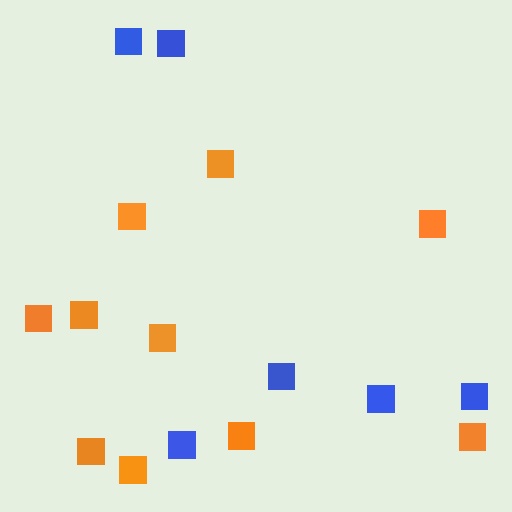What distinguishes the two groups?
There are 2 groups: one group of blue squares (6) and one group of orange squares (10).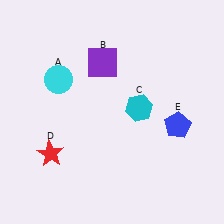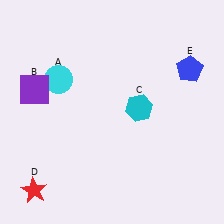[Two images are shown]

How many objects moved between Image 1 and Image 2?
3 objects moved between the two images.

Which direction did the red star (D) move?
The red star (D) moved down.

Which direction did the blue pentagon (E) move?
The blue pentagon (E) moved up.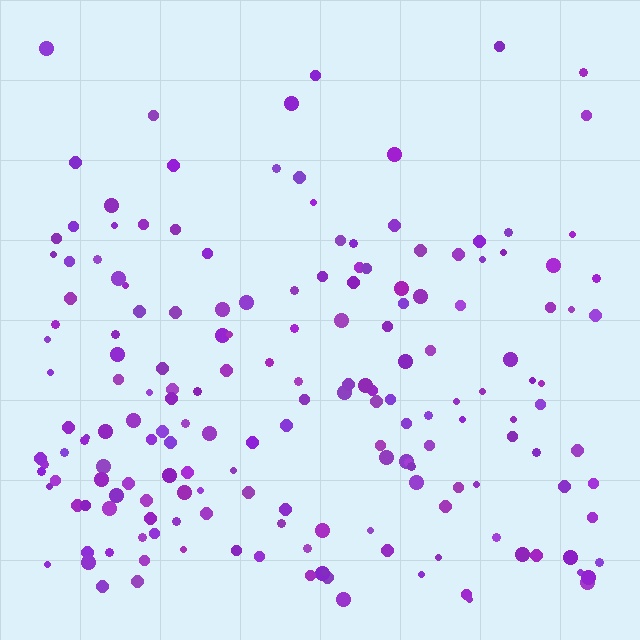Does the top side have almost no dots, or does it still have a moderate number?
Still a moderate number, just noticeably fewer than the bottom.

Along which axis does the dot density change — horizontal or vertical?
Vertical.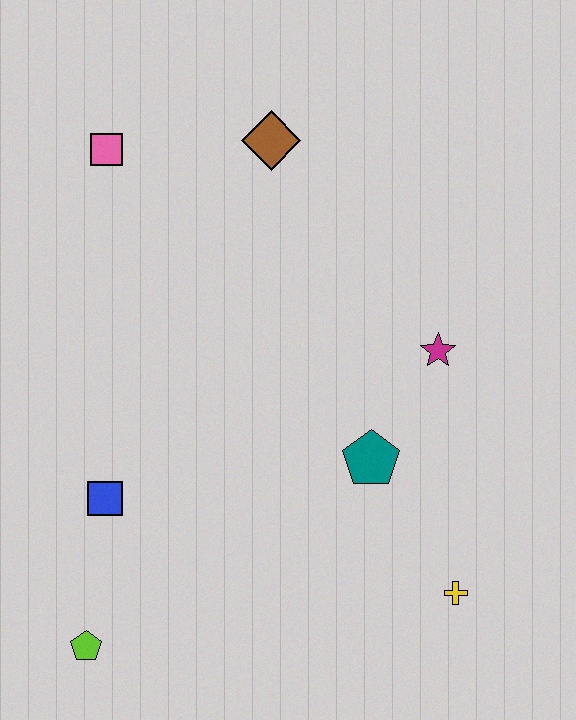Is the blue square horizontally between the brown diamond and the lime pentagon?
Yes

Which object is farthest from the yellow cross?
The pink square is farthest from the yellow cross.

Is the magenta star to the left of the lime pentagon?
No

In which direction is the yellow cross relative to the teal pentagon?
The yellow cross is below the teal pentagon.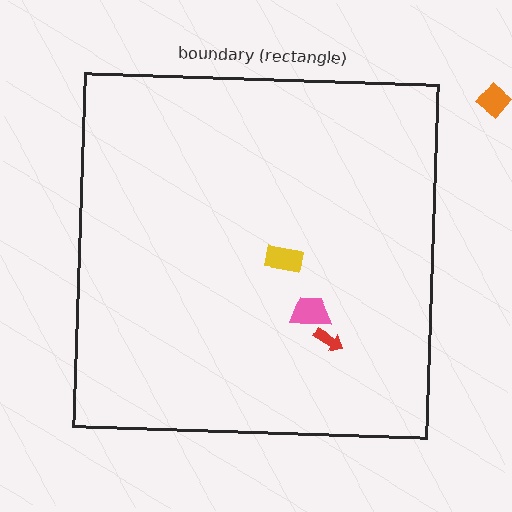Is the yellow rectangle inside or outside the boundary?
Inside.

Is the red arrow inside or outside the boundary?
Inside.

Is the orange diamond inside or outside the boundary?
Outside.